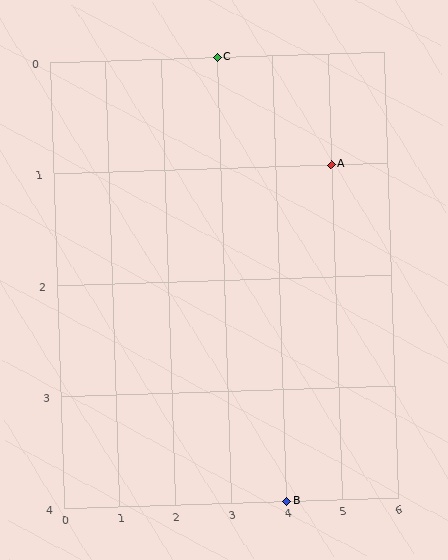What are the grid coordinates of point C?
Point C is at grid coordinates (3, 0).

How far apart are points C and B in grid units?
Points C and B are 1 column and 4 rows apart (about 4.1 grid units diagonally).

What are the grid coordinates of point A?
Point A is at grid coordinates (5, 1).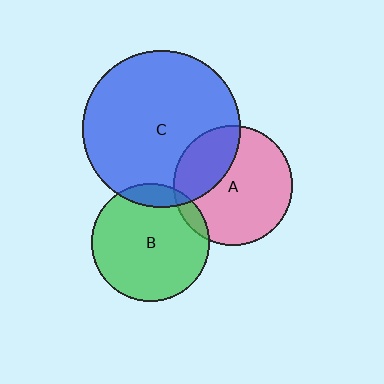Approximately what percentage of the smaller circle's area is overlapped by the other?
Approximately 30%.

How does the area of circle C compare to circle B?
Approximately 1.8 times.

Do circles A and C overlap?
Yes.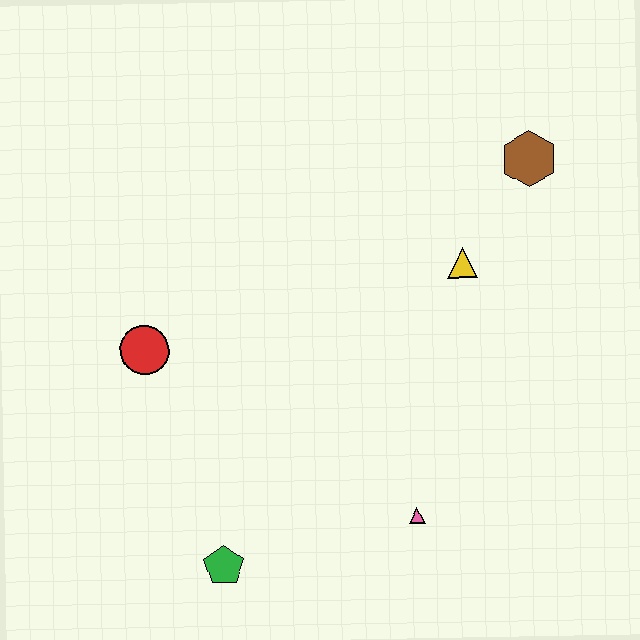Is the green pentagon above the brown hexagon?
No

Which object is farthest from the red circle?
The brown hexagon is farthest from the red circle.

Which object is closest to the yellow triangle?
The brown hexagon is closest to the yellow triangle.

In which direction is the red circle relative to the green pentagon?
The red circle is above the green pentagon.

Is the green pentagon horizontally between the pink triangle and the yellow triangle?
No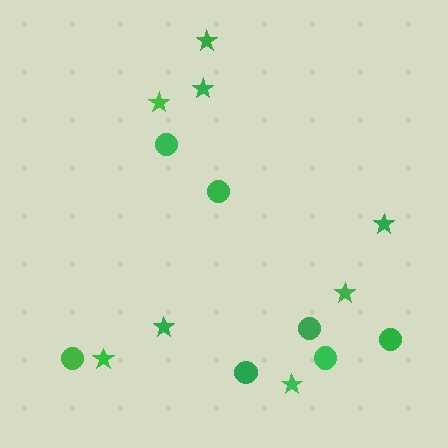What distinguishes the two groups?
There are 2 groups: one group of stars (8) and one group of circles (7).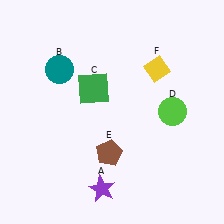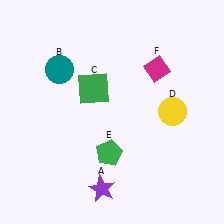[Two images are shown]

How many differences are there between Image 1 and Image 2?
There are 3 differences between the two images.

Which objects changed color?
D changed from lime to yellow. E changed from brown to green. F changed from yellow to magenta.